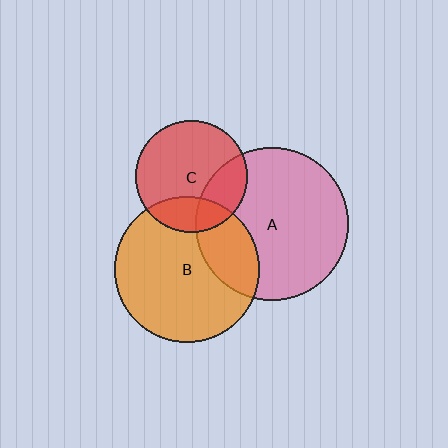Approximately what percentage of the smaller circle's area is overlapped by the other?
Approximately 20%.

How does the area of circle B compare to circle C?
Approximately 1.7 times.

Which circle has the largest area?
Circle A (pink).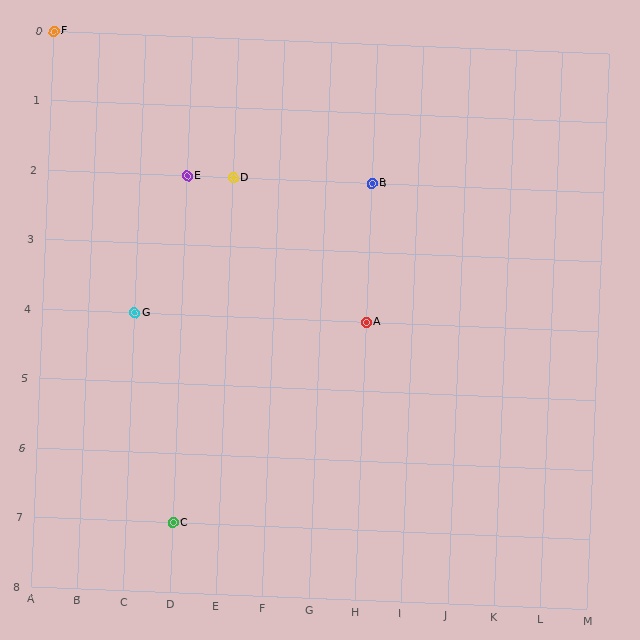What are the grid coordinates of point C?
Point C is at grid coordinates (D, 7).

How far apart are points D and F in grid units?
Points D and F are 4 columns and 2 rows apart (about 4.5 grid units diagonally).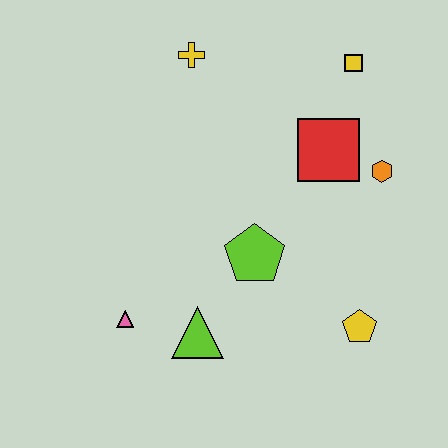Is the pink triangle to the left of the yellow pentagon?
Yes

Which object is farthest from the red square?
The pink triangle is farthest from the red square.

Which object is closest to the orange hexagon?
The red square is closest to the orange hexagon.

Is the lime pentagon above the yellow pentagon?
Yes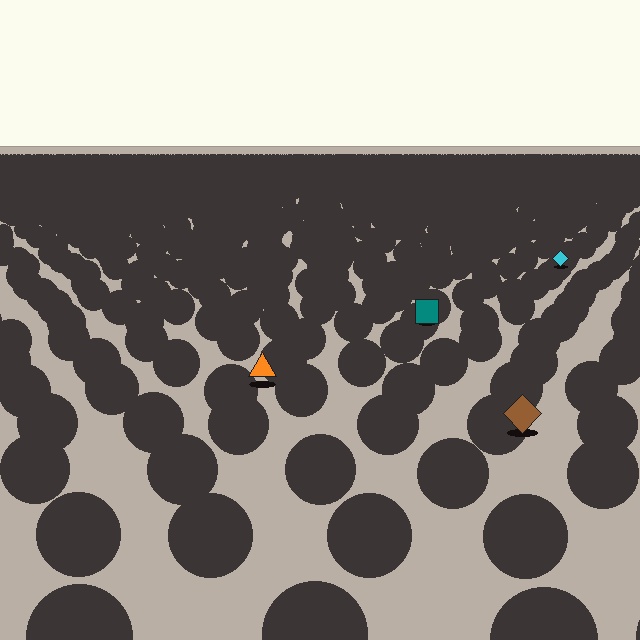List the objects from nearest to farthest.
From nearest to farthest: the brown diamond, the orange triangle, the teal square, the cyan diamond.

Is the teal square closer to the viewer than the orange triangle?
No. The orange triangle is closer — you can tell from the texture gradient: the ground texture is coarser near it.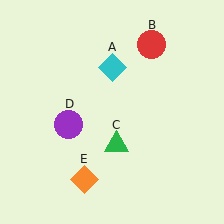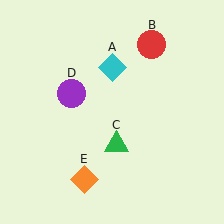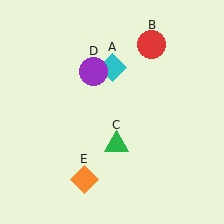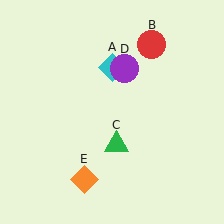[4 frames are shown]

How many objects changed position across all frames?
1 object changed position: purple circle (object D).